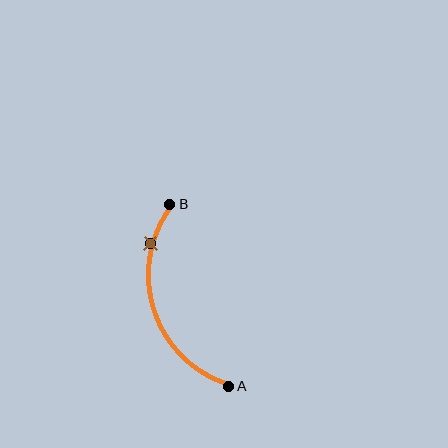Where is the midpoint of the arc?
The arc midpoint is the point on the curve farthest from the straight line joining A and B. It sits to the left of that line.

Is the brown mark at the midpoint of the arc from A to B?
No. The brown mark lies on the arc but is closer to endpoint B. The arc midpoint would be at the point on the curve equidistant along the arc from both A and B.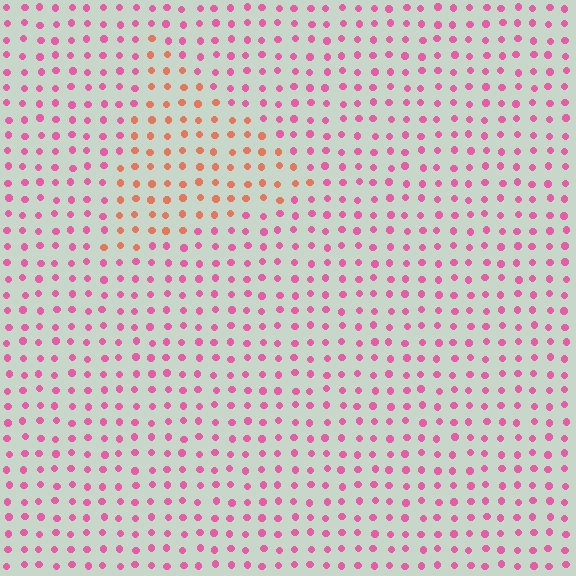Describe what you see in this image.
The image is filled with small pink elements in a uniform arrangement. A triangle-shaped region is visible where the elements are tinted to a slightly different hue, forming a subtle color boundary.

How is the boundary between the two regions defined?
The boundary is defined purely by a slight shift in hue (about 44 degrees). Spacing, size, and orientation are identical on both sides.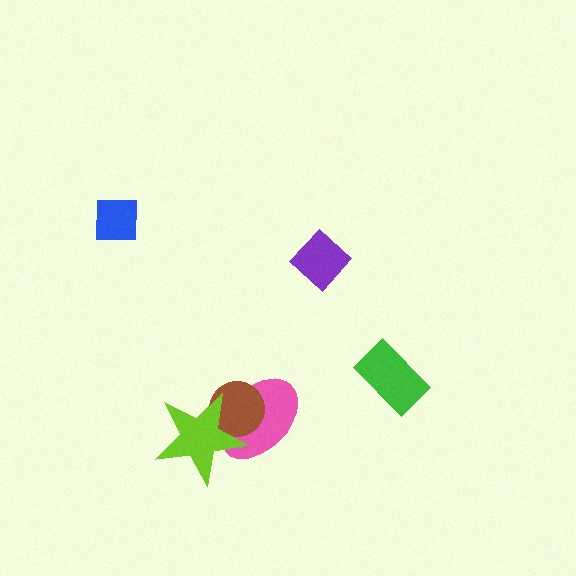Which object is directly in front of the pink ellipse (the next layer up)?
The brown circle is directly in front of the pink ellipse.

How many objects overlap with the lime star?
2 objects overlap with the lime star.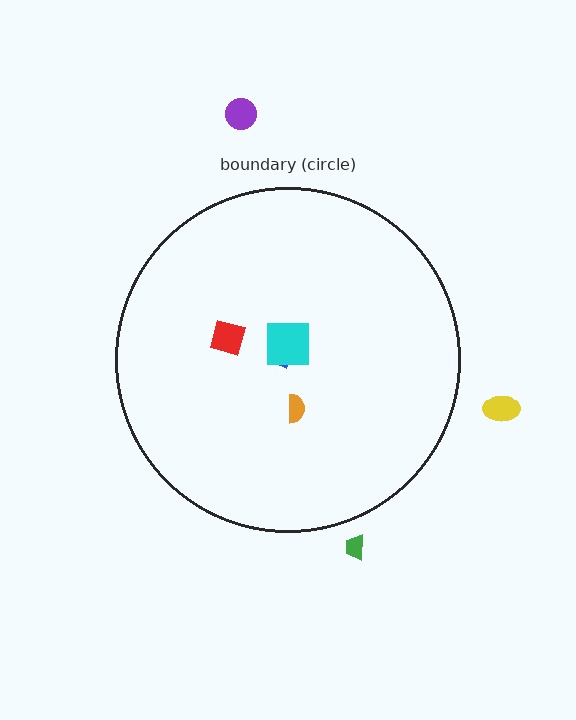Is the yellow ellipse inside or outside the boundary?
Outside.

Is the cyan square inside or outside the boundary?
Inside.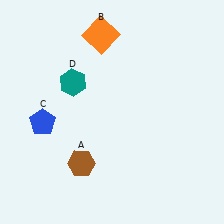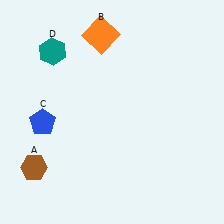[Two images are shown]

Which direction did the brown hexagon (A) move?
The brown hexagon (A) moved left.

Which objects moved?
The objects that moved are: the brown hexagon (A), the teal hexagon (D).